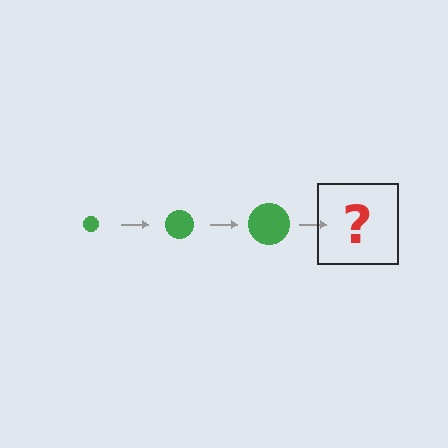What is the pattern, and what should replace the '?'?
The pattern is that the circle gets progressively larger each step. The '?' should be a green circle, larger than the previous one.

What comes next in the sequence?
The next element should be a green circle, larger than the previous one.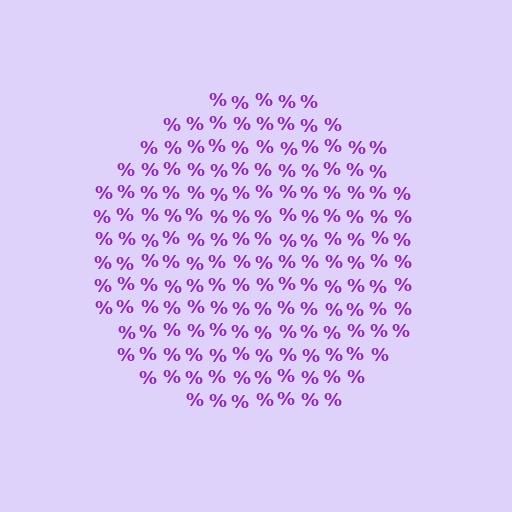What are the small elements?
The small elements are percent signs.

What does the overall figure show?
The overall figure shows a circle.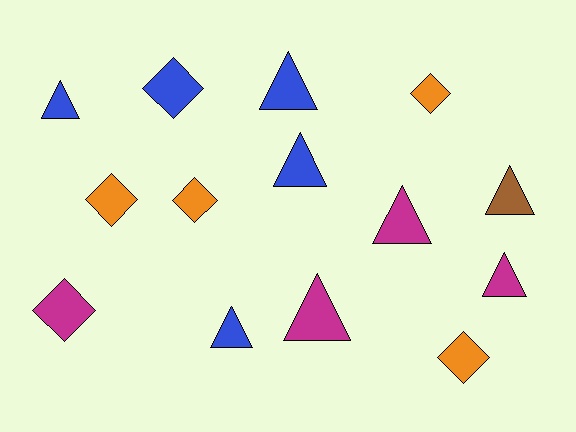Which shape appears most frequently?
Triangle, with 8 objects.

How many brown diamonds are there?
There are no brown diamonds.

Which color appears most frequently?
Blue, with 5 objects.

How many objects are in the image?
There are 14 objects.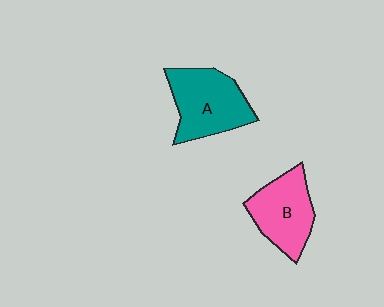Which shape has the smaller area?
Shape B (pink).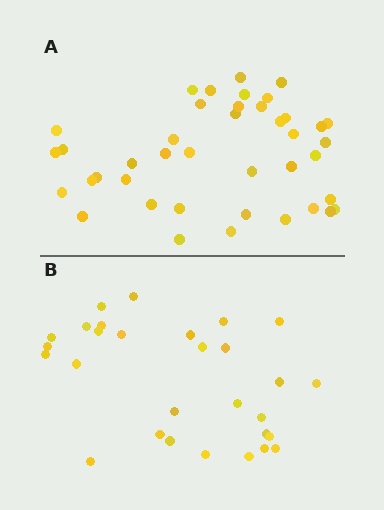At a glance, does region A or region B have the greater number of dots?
Region A (the top region) has more dots.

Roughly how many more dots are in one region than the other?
Region A has roughly 12 or so more dots than region B.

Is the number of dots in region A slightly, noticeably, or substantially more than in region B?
Region A has noticeably more, but not dramatically so. The ratio is roughly 1.4 to 1.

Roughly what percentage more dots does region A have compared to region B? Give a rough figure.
About 40% more.